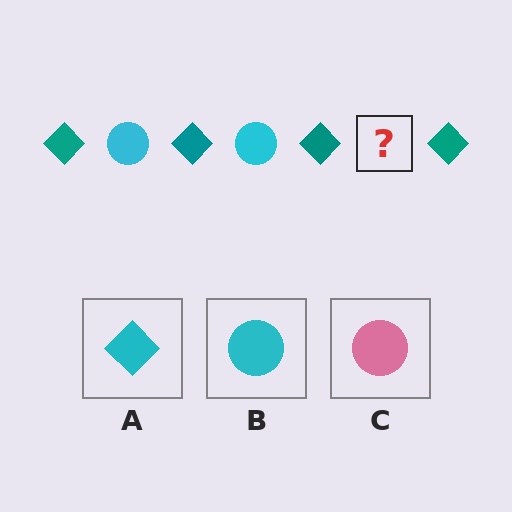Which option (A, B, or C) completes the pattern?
B.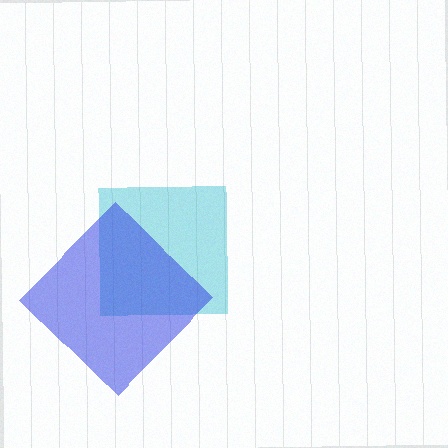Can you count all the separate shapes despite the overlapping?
Yes, there are 2 separate shapes.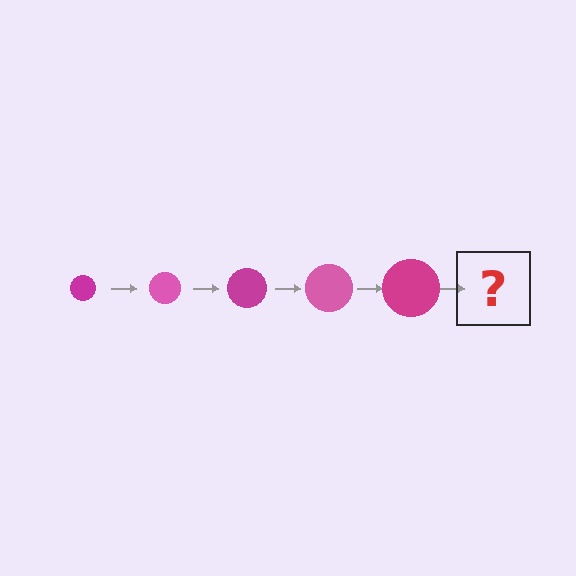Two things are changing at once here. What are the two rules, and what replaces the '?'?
The two rules are that the circle grows larger each step and the color cycles through magenta and pink. The '?' should be a pink circle, larger than the previous one.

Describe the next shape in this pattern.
It should be a pink circle, larger than the previous one.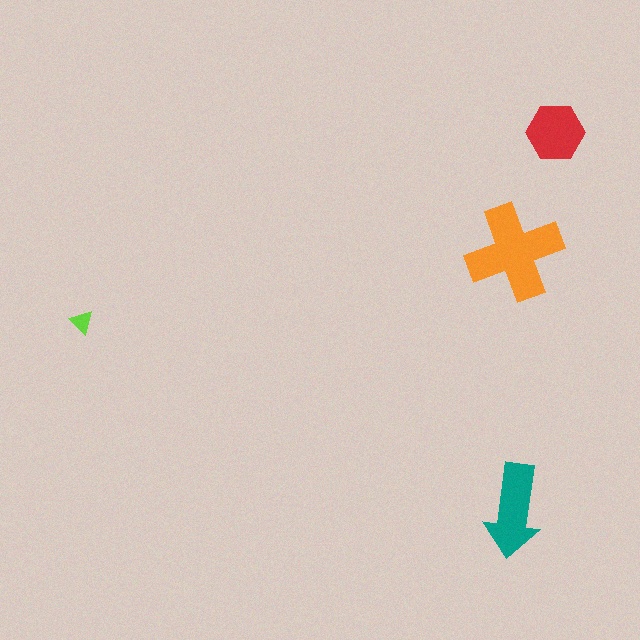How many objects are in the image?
There are 4 objects in the image.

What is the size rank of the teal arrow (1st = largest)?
2nd.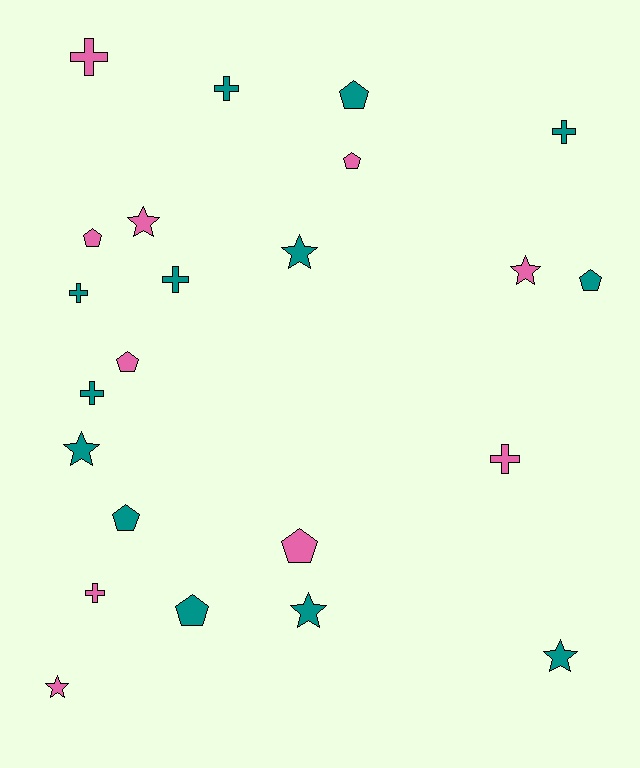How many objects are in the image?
There are 23 objects.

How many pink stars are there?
There are 3 pink stars.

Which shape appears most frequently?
Cross, with 8 objects.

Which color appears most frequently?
Teal, with 13 objects.